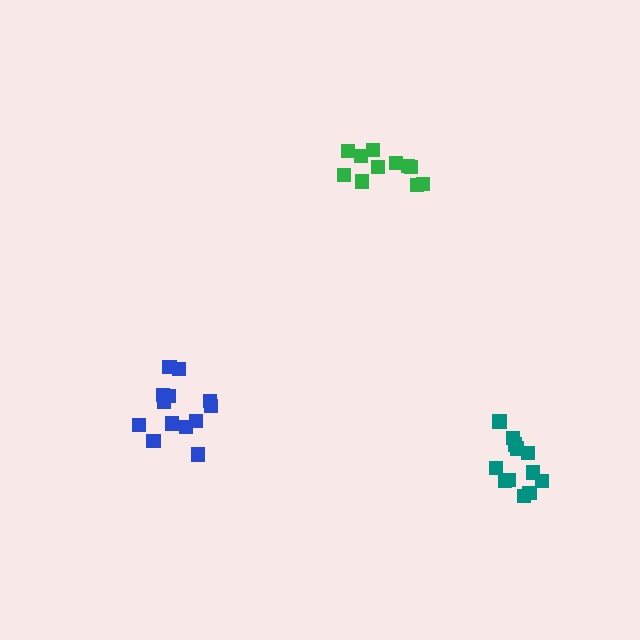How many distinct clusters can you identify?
There are 3 distinct clusters.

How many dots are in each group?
Group 1: 13 dots, Group 2: 11 dots, Group 3: 12 dots (36 total).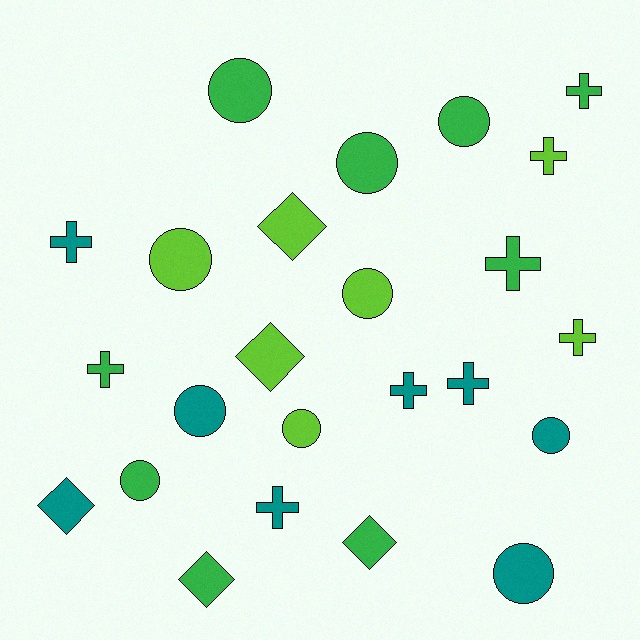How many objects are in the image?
There are 24 objects.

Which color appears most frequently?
Green, with 9 objects.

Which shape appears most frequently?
Circle, with 10 objects.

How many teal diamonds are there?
There is 1 teal diamond.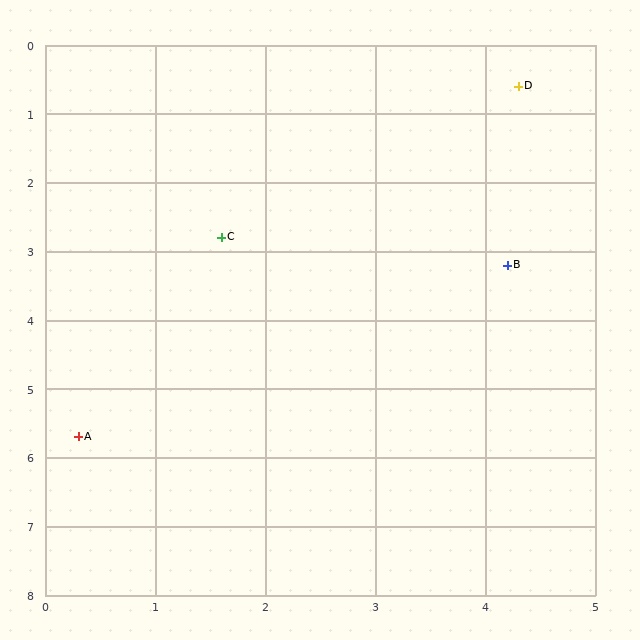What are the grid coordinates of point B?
Point B is at approximately (4.2, 3.2).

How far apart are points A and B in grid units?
Points A and B are about 4.6 grid units apart.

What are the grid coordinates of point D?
Point D is at approximately (4.3, 0.6).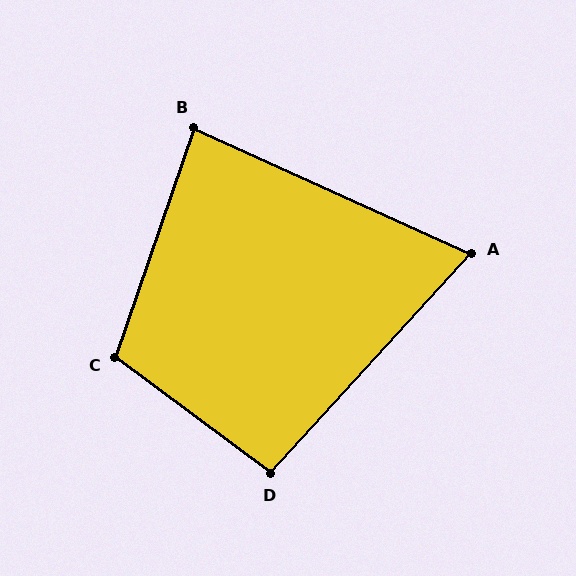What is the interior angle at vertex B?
Approximately 84 degrees (acute).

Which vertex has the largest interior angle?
C, at approximately 108 degrees.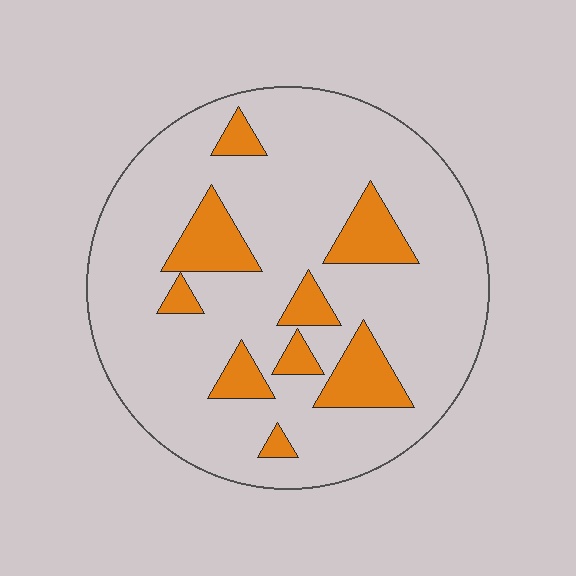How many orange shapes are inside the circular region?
9.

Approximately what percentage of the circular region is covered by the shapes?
Approximately 15%.